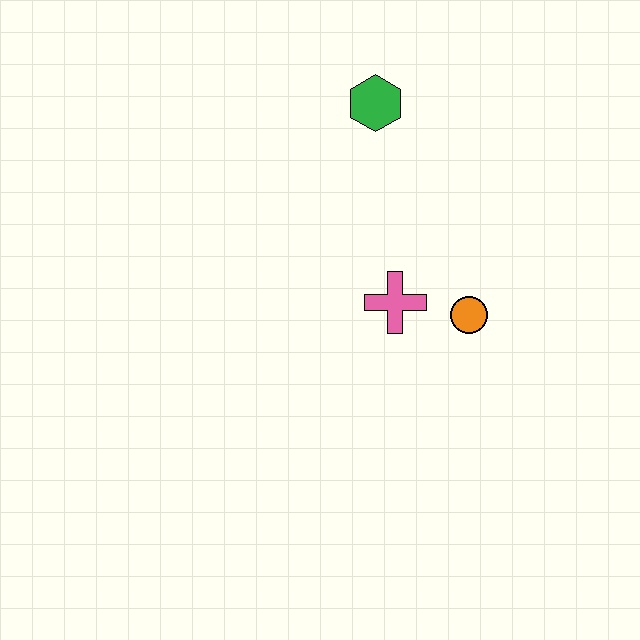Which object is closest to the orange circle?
The pink cross is closest to the orange circle.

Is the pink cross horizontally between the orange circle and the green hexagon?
Yes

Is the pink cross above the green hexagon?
No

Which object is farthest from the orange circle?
The green hexagon is farthest from the orange circle.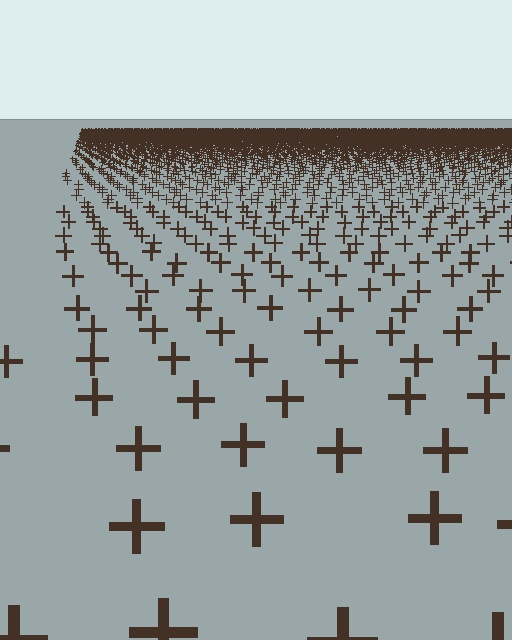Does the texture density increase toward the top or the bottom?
Density increases toward the top.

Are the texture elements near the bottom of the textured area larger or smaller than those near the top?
Larger. Near the bottom, elements are closer to the viewer and appear at a bigger on-screen size.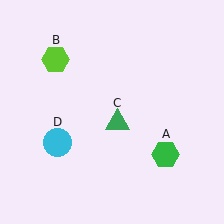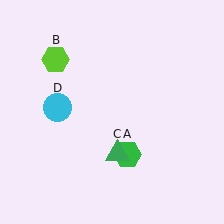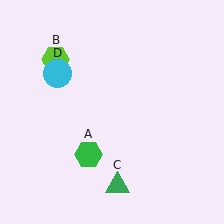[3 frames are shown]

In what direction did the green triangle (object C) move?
The green triangle (object C) moved down.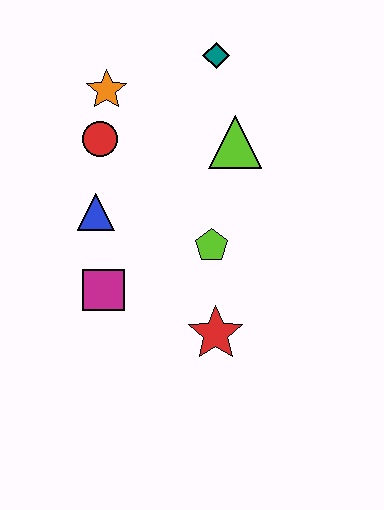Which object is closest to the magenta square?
The blue triangle is closest to the magenta square.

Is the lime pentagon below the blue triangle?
Yes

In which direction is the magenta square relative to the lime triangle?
The magenta square is below the lime triangle.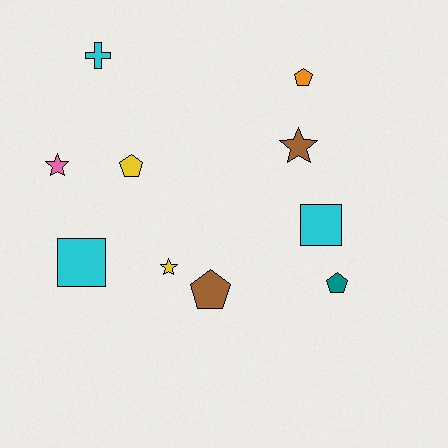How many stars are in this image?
There are 3 stars.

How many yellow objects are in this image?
There are 2 yellow objects.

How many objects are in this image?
There are 10 objects.